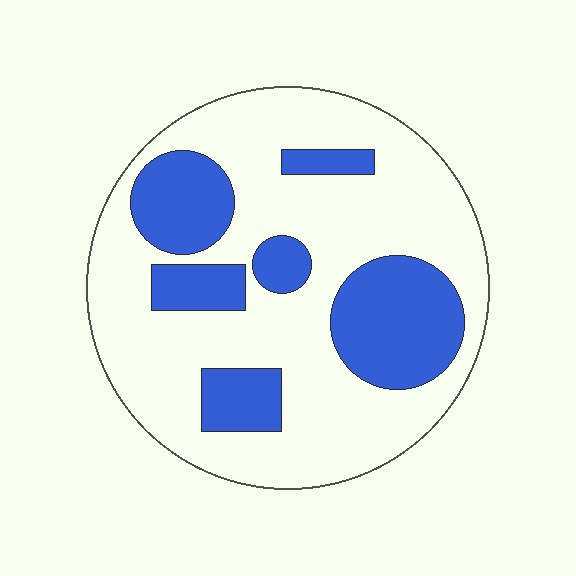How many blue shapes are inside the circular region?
6.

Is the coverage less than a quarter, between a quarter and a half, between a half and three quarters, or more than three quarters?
Between a quarter and a half.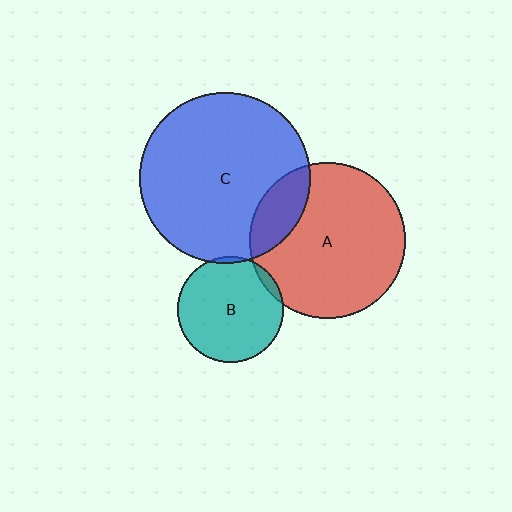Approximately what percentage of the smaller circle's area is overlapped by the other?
Approximately 15%.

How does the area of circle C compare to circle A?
Approximately 1.2 times.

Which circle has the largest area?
Circle C (blue).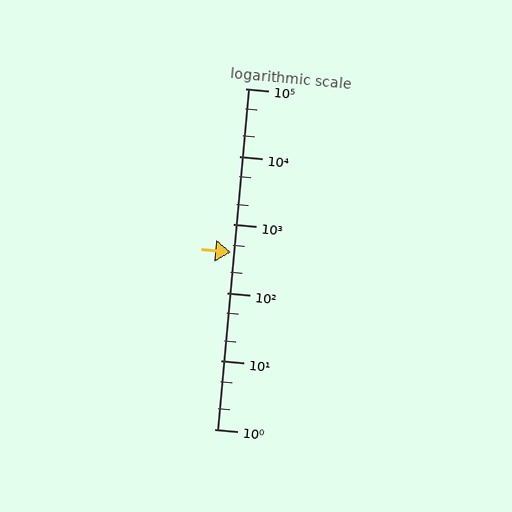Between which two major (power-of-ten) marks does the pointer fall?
The pointer is between 100 and 1000.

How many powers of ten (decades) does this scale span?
The scale spans 5 decades, from 1 to 100000.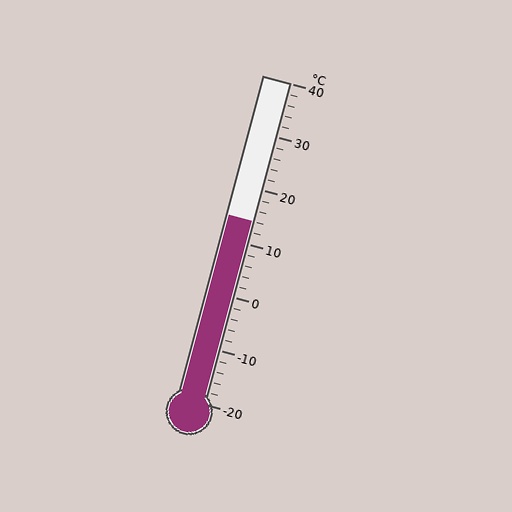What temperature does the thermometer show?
The thermometer shows approximately 14°C.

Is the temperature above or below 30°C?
The temperature is below 30°C.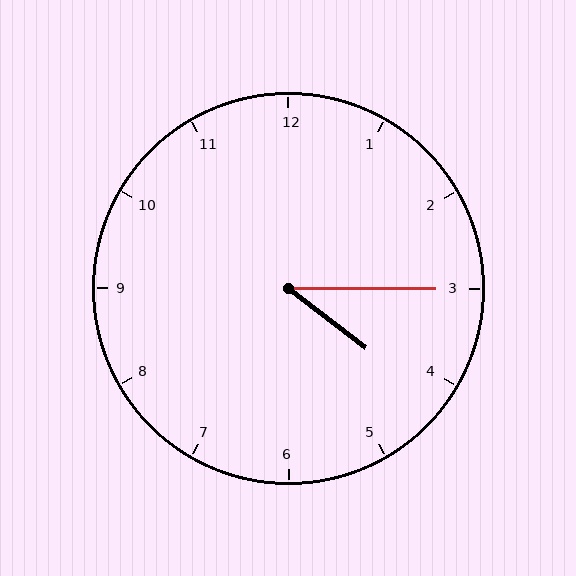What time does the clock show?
4:15.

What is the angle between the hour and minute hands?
Approximately 38 degrees.